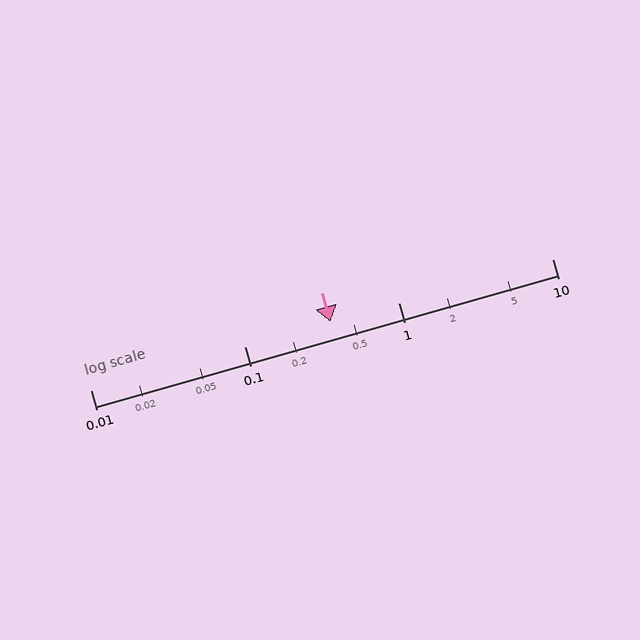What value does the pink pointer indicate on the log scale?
The pointer indicates approximately 0.36.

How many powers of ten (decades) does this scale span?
The scale spans 3 decades, from 0.01 to 10.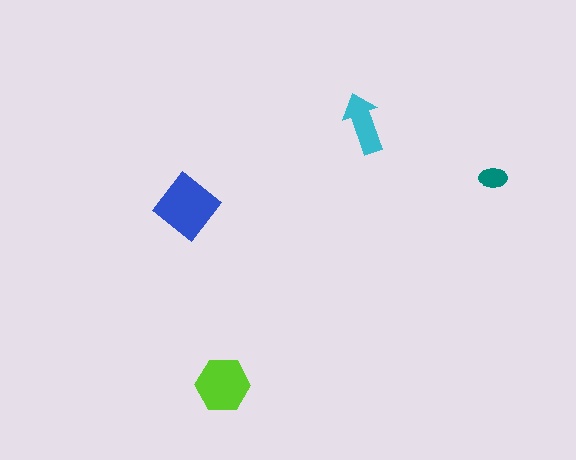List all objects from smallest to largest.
The teal ellipse, the cyan arrow, the lime hexagon, the blue diamond.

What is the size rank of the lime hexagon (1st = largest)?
2nd.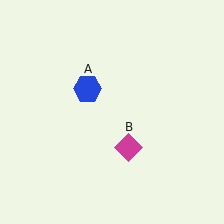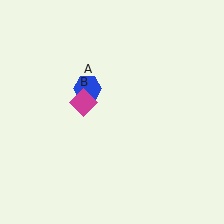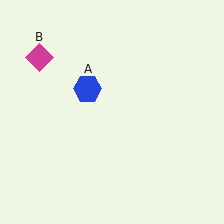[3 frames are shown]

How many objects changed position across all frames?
1 object changed position: magenta diamond (object B).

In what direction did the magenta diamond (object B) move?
The magenta diamond (object B) moved up and to the left.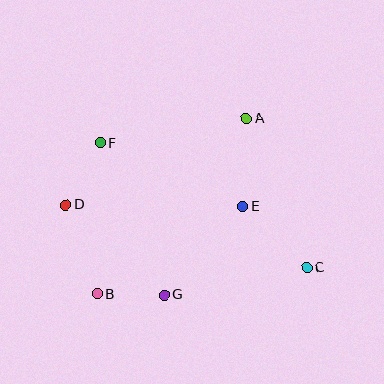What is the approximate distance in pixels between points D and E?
The distance between D and E is approximately 177 pixels.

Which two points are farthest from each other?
Points C and D are farthest from each other.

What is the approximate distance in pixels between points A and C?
The distance between A and C is approximately 161 pixels.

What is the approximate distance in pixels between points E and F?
The distance between E and F is approximately 156 pixels.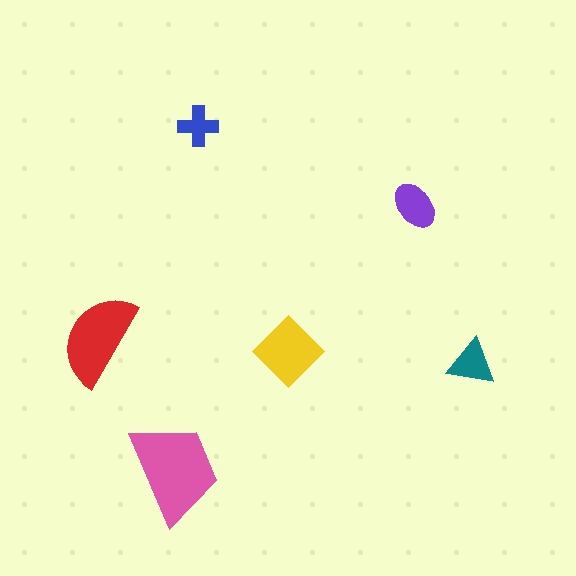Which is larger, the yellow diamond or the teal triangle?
The yellow diamond.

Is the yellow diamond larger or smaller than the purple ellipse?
Larger.